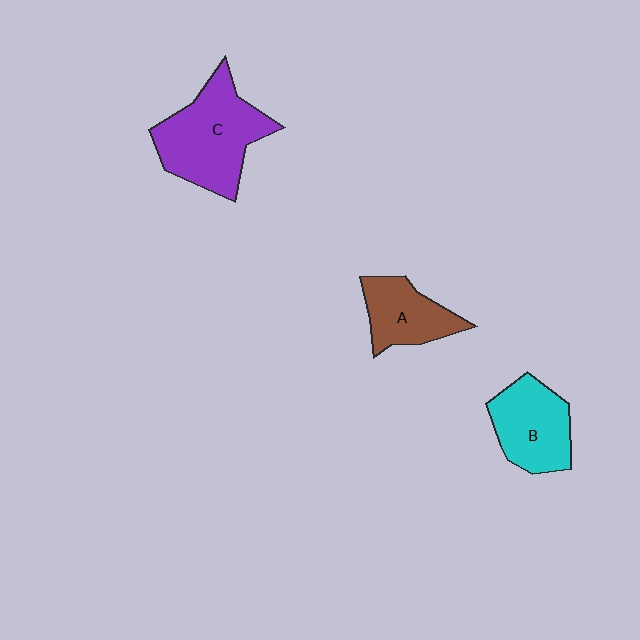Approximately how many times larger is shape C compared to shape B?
Approximately 1.4 times.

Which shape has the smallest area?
Shape A (brown).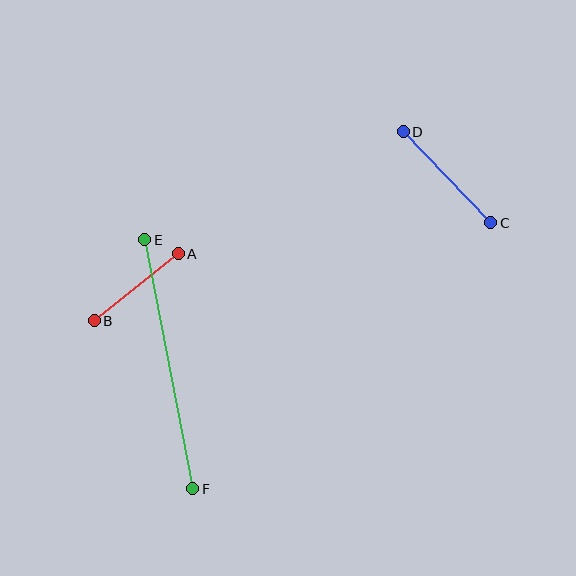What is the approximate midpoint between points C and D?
The midpoint is at approximately (447, 177) pixels.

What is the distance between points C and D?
The distance is approximately 126 pixels.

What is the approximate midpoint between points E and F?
The midpoint is at approximately (169, 364) pixels.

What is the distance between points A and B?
The distance is approximately 107 pixels.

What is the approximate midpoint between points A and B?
The midpoint is at approximately (136, 287) pixels.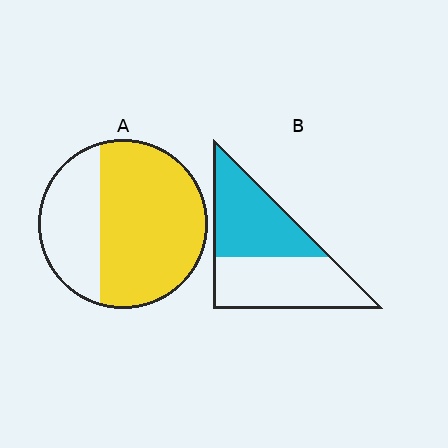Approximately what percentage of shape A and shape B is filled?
A is approximately 65% and B is approximately 50%.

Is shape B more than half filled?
Roughly half.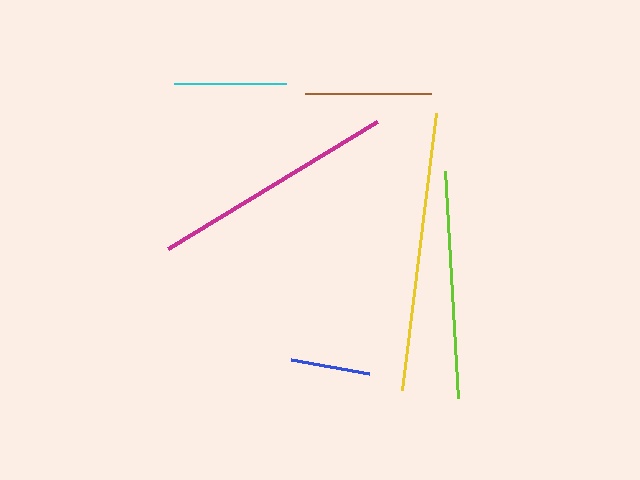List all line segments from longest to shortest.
From longest to shortest: yellow, magenta, lime, brown, cyan, blue.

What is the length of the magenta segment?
The magenta segment is approximately 245 pixels long.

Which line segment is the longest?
The yellow line is the longest at approximately 280 pixels.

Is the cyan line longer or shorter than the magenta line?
The magenta line is longer than the cyan line.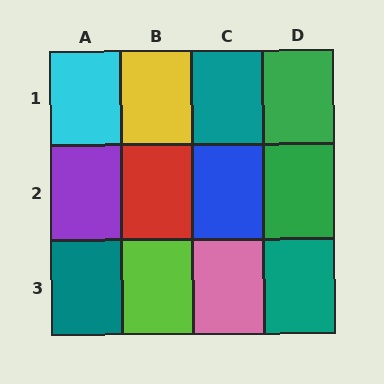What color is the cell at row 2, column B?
Red.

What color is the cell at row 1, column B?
Yellow.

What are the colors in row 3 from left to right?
Teal, lime, pink, teal.